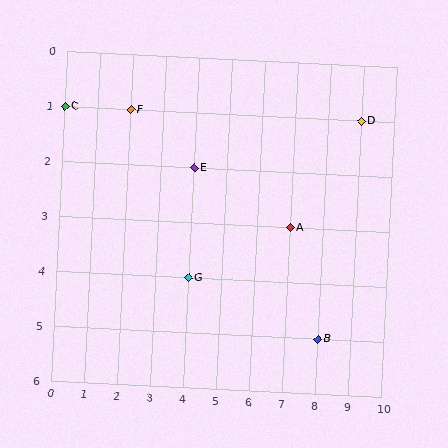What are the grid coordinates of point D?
Point D is at grid coordinates (9, 1).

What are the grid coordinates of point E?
Point E is at grid coordinates (4, 2).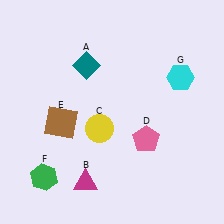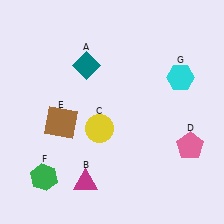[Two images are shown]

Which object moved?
The pink pentagon (D) moved right.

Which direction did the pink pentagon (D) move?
The pink pentagon (D) moved right.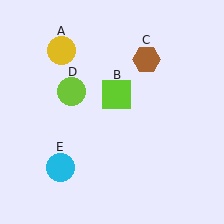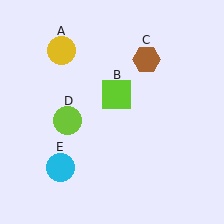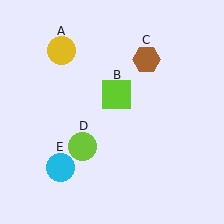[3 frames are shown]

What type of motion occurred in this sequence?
The lime circle (object D) rotated counterclockwise around the center of the scene.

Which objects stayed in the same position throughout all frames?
Yellow circle (object A) and lime square (object B) and brown hexagon (object C) and cyan circle (object E) remained stationary.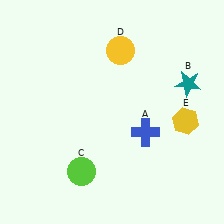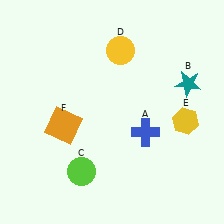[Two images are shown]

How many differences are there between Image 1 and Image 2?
There is 1 difference between the two images.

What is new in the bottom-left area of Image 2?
An orange square (F) was added in the bottom-left area of Image 2.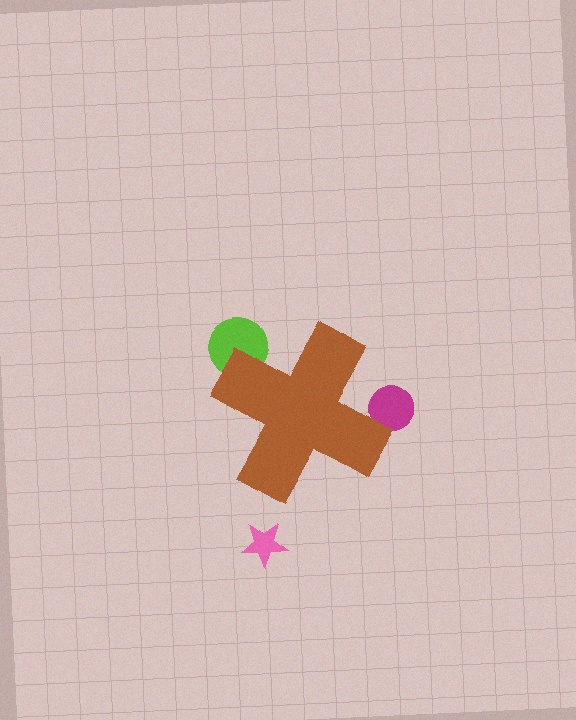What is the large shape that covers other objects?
A brown cross.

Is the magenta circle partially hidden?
Yes, the magenta circle is partially hidden behind the brown cross.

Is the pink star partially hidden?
No, the pink star is fully visible.